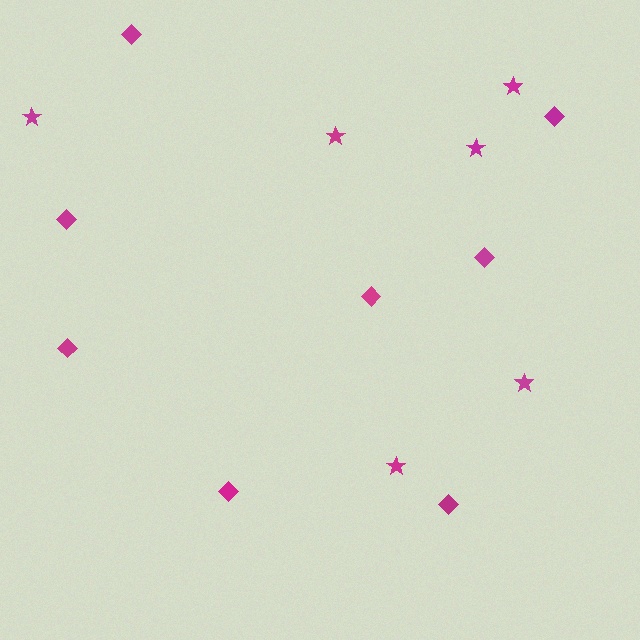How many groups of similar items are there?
There are 2 groups: one group of diamonds (8) and one group of stars (6).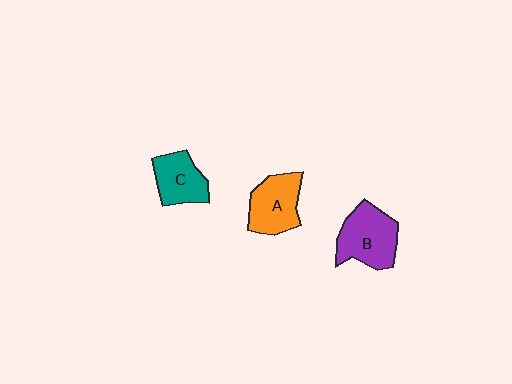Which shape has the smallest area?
Shape C (teal).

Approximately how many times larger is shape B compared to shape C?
Approximately 1.3 times.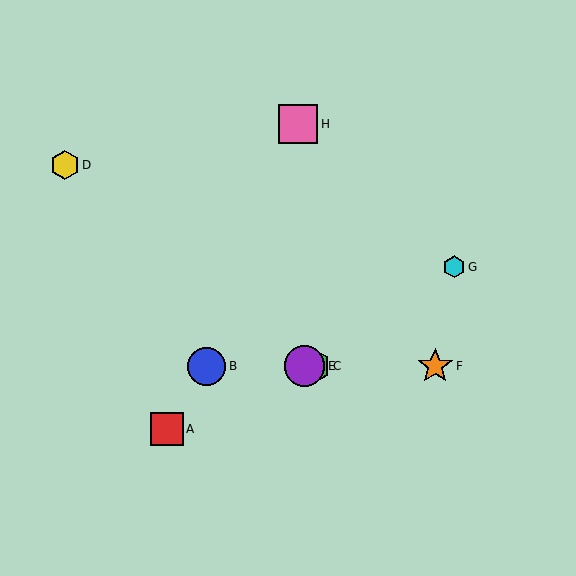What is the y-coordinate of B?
Object B is at y≈366.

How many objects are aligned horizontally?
4 objects (B, C, E, F) are aligned horizontally.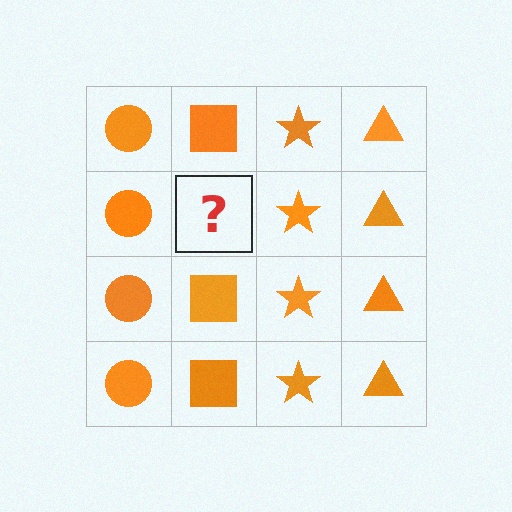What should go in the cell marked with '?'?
The missing cell should contain an orange square.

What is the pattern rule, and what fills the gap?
The rule is that each column has a consistent shape. The gap should be filled with an orange square.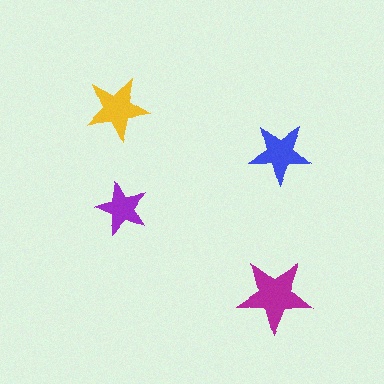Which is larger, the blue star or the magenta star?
The magenta one.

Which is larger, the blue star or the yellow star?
The yellow one.